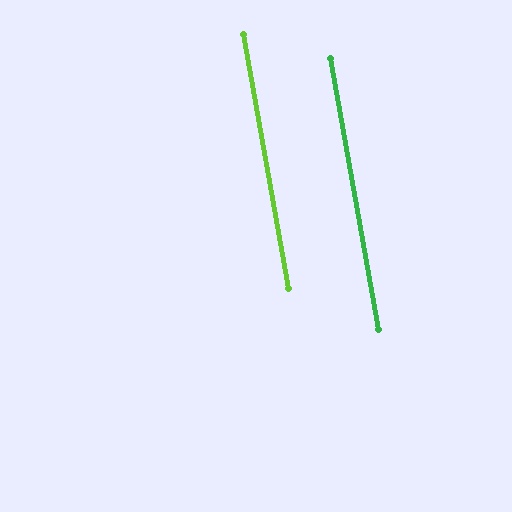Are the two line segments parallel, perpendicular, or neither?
Parallel — their directions differ by only 0.0°.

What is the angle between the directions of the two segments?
Approximately 0 degrees.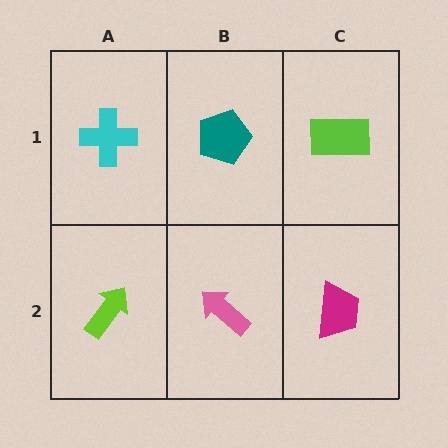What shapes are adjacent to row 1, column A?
A lime arrow (row 2, column A), a teal pentagon (row 1, column B).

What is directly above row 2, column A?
A cyan cross.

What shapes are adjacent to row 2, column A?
A cyan cross (row 1, column A), a pink arrow (row 2, column B).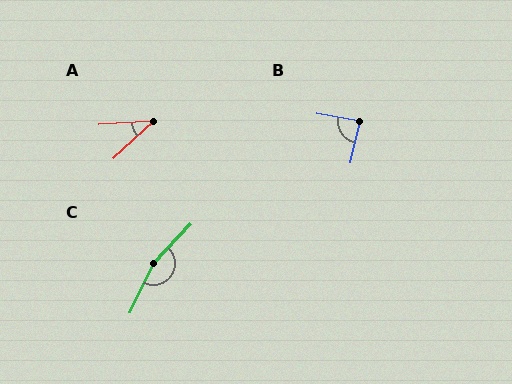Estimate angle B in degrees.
Approximately 87 degrees.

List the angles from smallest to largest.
A (39°), B (87°), C (162°).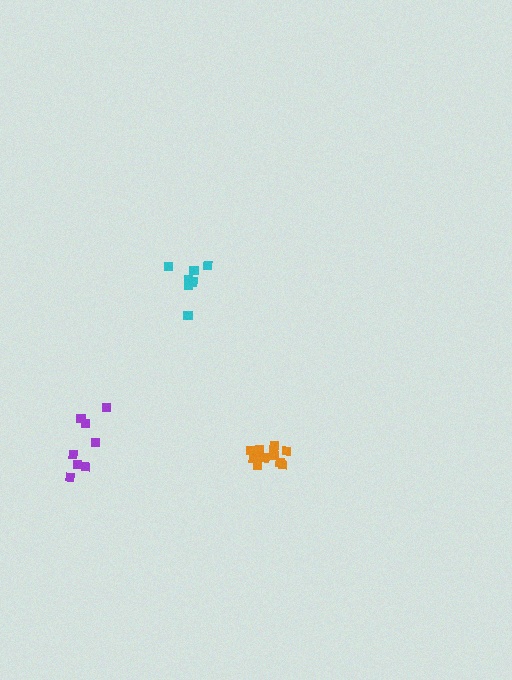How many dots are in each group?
Group 1: 12 dots, Group 2: 8 dots, Group 3: 8 dots (28 total).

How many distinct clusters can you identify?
There are 3 distinct clusters.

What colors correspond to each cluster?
The clusters are colored: orange, purple, cyan.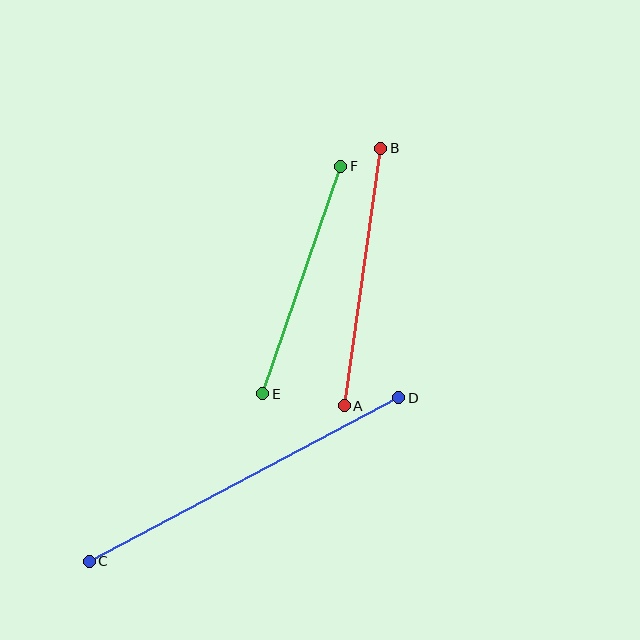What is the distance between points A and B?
The distance is approximately 260 pixels.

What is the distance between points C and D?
The distance is approximately 350 pixels.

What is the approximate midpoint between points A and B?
The midpoint is at approximately (363, 277) pixels.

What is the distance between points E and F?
The distance is approximately 240 pixels.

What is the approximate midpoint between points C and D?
The midpoint is at approximately (244, 479) pixels.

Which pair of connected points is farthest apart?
Points C and D are farthest apart.